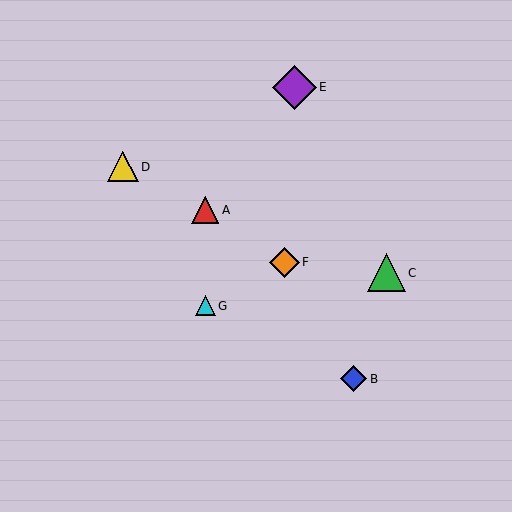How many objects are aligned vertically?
2 objects (A, G) are aligned vertically.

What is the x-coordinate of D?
Object D is at x≈123.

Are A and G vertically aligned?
Yes, both are at x≈205.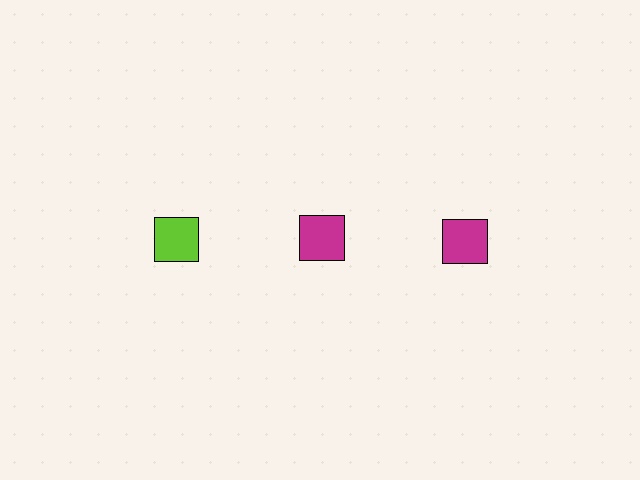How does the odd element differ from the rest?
It has a different color: lime instead of magenta.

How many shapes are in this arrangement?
There are 3 shapes arranged in a grid pattern.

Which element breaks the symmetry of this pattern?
The lime square in the top row, leftmost column breaks the symmetry. All other shapes are magenta squares.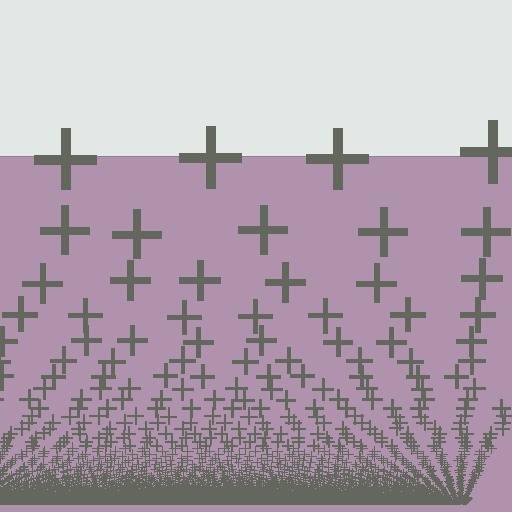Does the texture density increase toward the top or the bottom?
Density increases toward the bottom.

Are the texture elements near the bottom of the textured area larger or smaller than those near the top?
Smaller. The gradient is inverted — elements near the bottom are smaller and denser.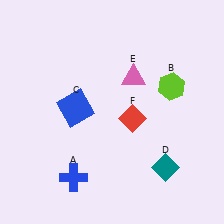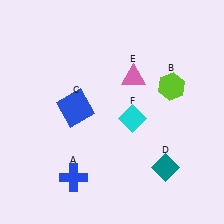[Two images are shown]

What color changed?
The diamond (F) changed from red in Image 1 to cyan in Image 2.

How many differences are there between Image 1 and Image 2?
There is 1 difference between the two images.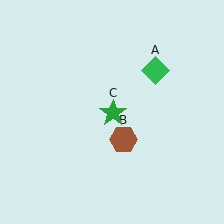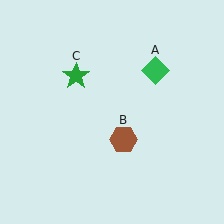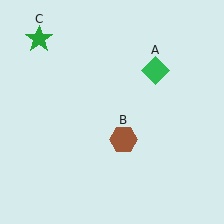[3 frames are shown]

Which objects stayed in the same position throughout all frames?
Green diamond (object A) and brown hexagon (object B) remained stationary.